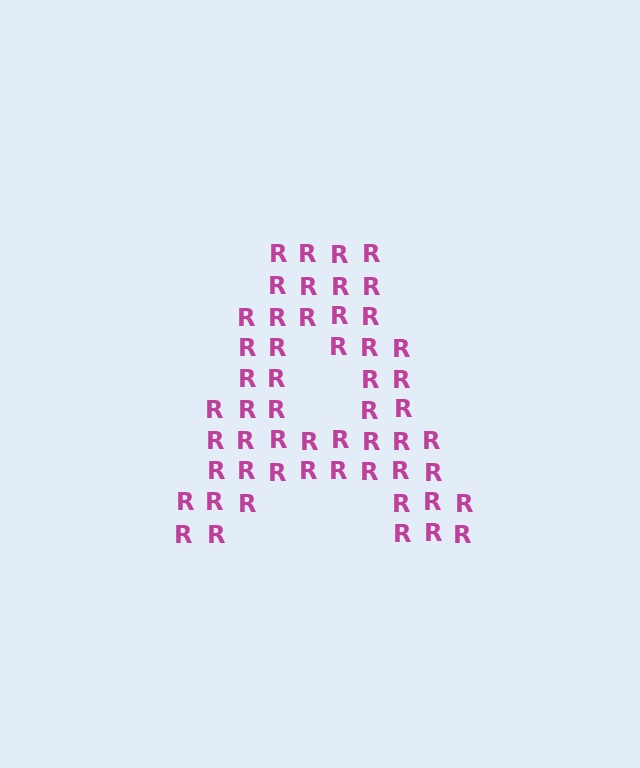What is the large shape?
The large shape is the letter A.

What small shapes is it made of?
It is made of small letter R's.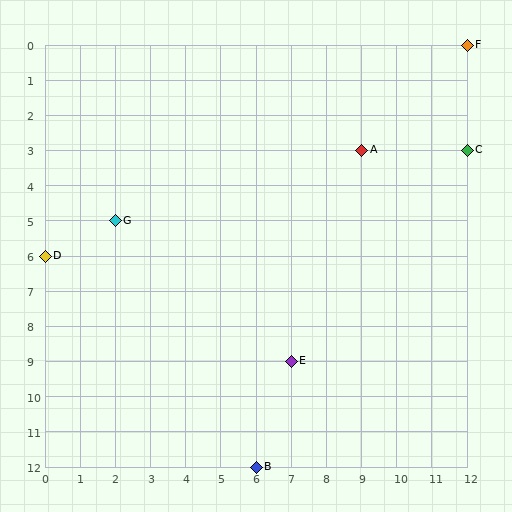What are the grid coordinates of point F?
Point F is at grid coordinates (12, 0).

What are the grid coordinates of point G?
Point G is at grid coordinates (2, 5).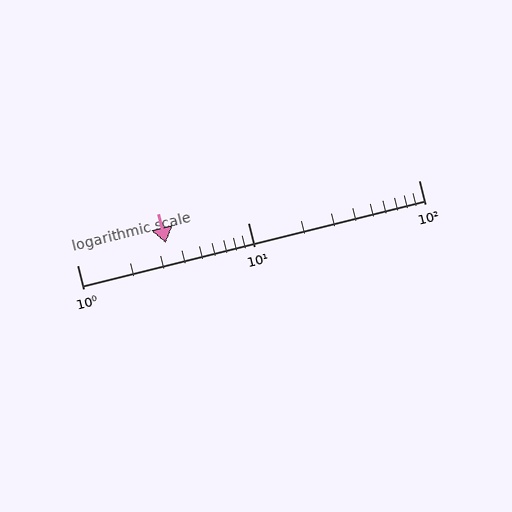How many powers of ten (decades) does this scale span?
The scale spans 2 decades, from 1 to 100.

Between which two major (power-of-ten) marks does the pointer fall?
The pointer is between 1 and 10.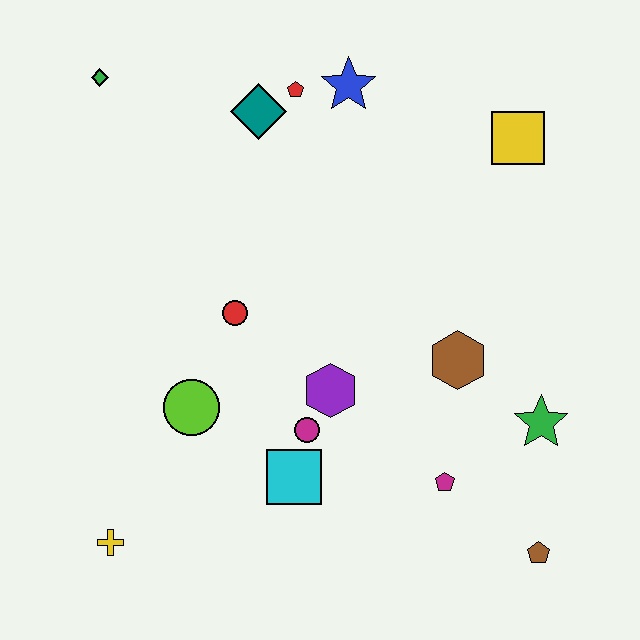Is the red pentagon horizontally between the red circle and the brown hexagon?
Yes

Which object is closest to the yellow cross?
The lime circle is closest to the yellow cross.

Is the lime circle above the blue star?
No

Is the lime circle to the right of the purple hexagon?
No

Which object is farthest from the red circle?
The brown pentagon is farthest from the red circle.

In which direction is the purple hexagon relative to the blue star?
The purple hexagon is below the blue star.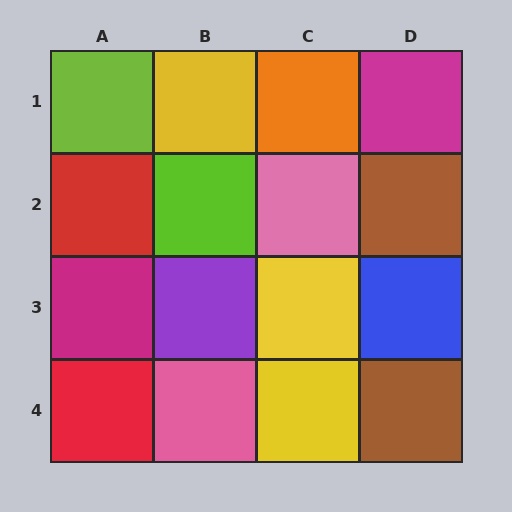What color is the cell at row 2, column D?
Brown.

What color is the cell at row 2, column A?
Red.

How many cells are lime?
2 cells are lime.